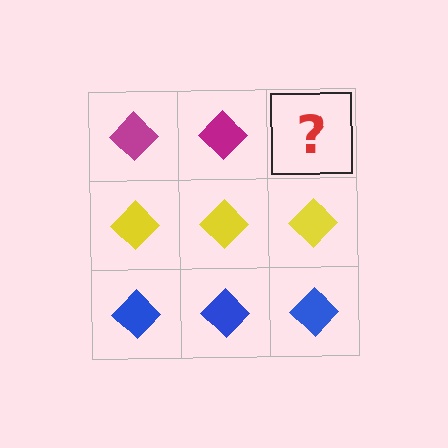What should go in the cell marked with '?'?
The missing cell should contain a magenta diamond.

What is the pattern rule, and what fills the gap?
The rule is that each row has a consistent color. The gap should be filled with a magenta diamond.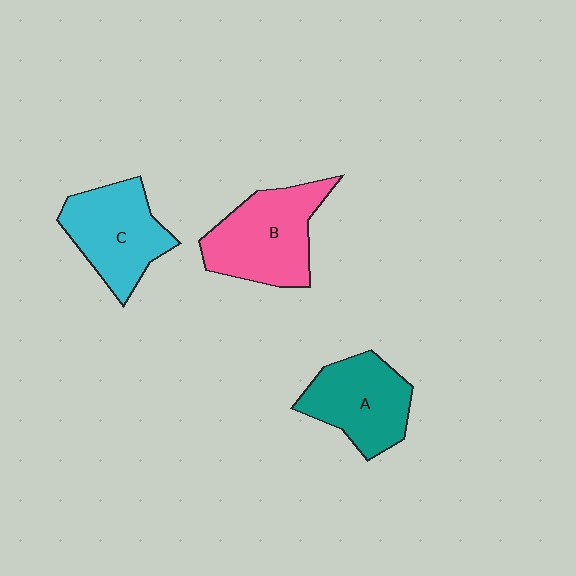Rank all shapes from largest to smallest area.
From largest to smallest: B (pink), C (cyan), A (teal).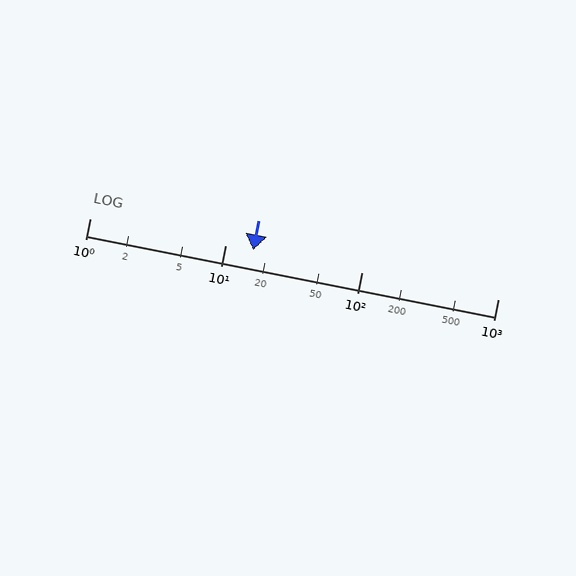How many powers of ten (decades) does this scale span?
The scale spans 3 decades, from 1 to 1000.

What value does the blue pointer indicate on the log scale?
The pointer indicates approximately 16.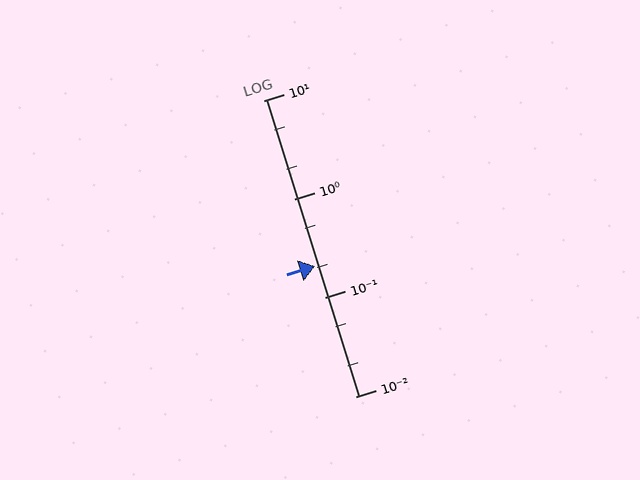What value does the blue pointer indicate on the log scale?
The pointer indicates approximately 0.21.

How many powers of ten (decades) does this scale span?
The scale spans 3 decades, from 0.01 to 10.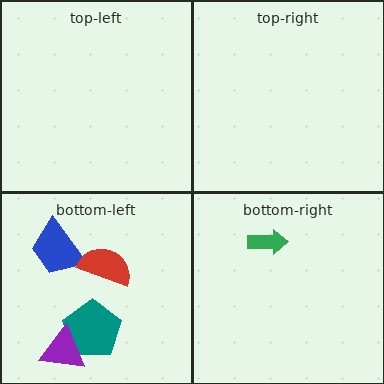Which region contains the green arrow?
The bottom-right region.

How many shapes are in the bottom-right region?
1.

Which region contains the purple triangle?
The bottom-left region.